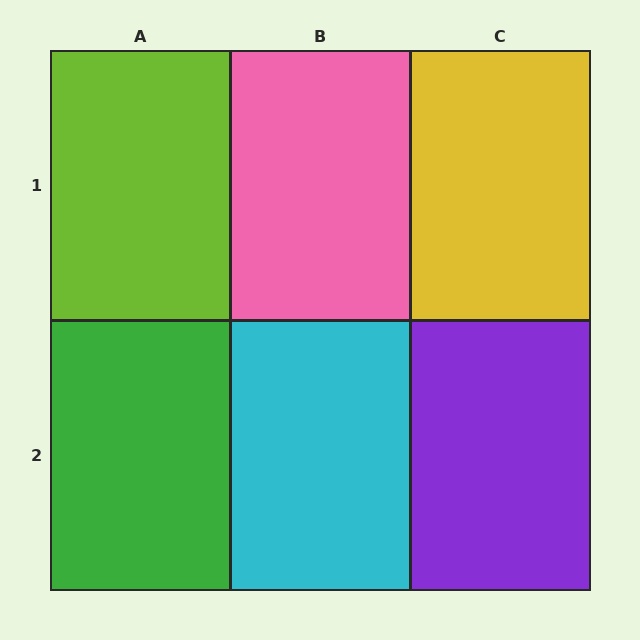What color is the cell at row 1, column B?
Pink.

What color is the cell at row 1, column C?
Yellow.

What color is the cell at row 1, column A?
Lime.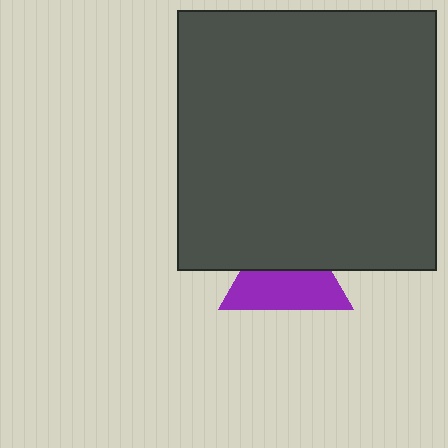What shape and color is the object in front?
The object in front is a dark gray square.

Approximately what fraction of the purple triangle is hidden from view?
Roughly 46% of the purple triangle is hidden behind the dark gray square.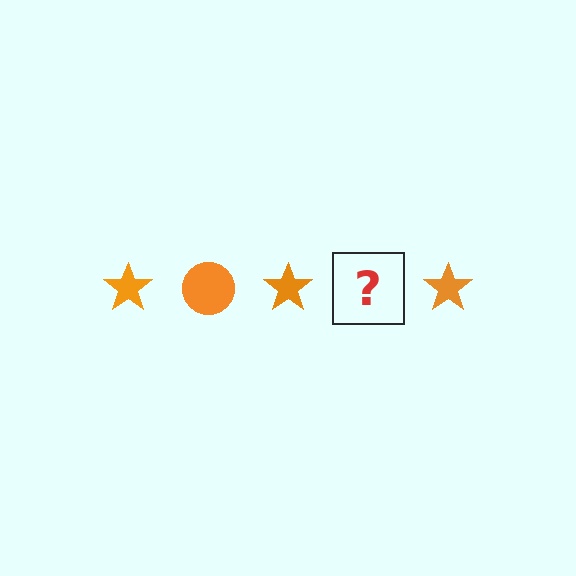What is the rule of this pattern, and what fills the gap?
The rule is that the pattern cycles through star, circle shapes in orange. The gap should be filled with an orange circle.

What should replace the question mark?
The question mark should be replaced with an orange circle.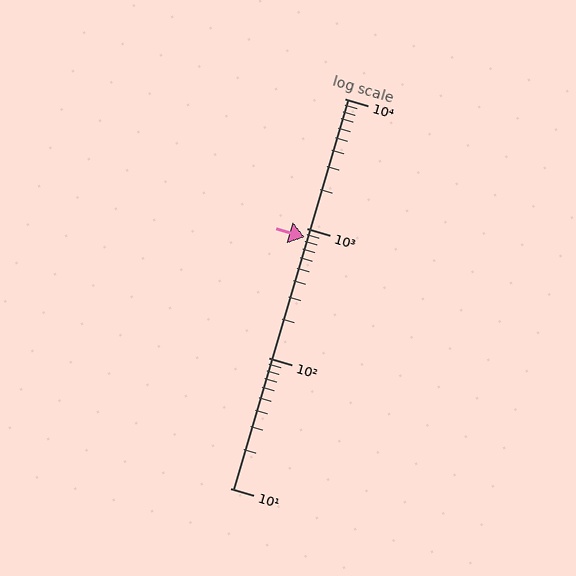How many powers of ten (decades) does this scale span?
The scale spans 3 decades, from 10 to 10000.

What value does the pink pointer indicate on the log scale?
The pointer indicates approximately 850.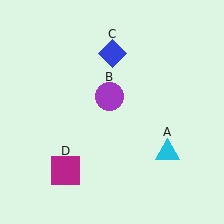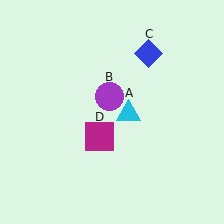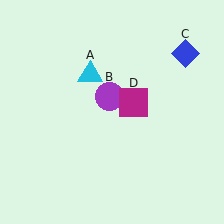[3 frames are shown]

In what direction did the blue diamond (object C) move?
The blue diamond (object C) moved right.